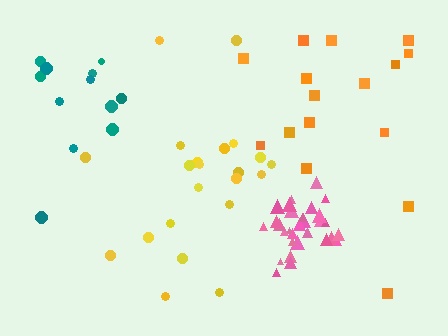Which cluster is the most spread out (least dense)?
Yellow.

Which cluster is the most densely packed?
Pink.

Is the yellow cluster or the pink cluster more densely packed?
Pink.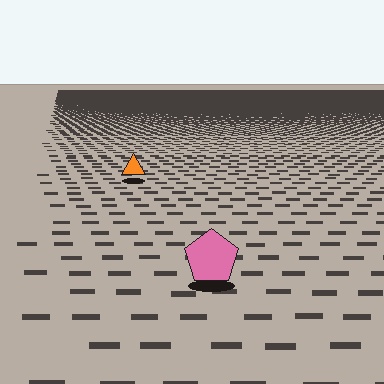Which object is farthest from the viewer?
The orange triangle is farthest from the viewer. It appears smaller and the ground texture around it is denser.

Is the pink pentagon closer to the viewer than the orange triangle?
Yes. The pink pentagon is closer — you can tell from the texture gradient: the ground texture is coarser near it.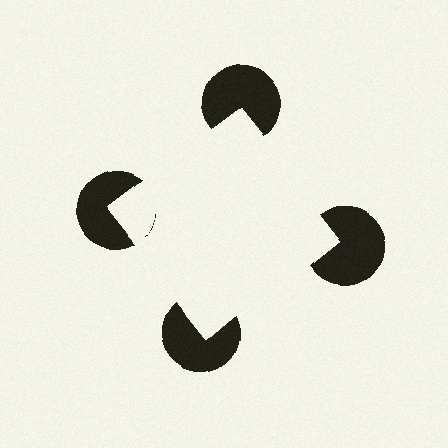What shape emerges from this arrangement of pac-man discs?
An illusory square — its edges are inferred from the aligned wedge cuts in the pac-man discs, not physically drawn.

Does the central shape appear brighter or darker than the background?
It typically appears slightly brighter than the background, even though no actual brightness change is drawn.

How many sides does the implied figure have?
4 sides.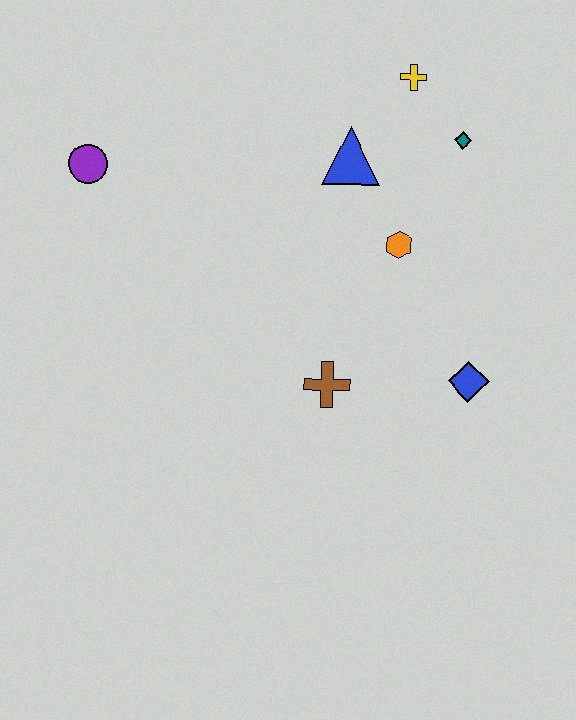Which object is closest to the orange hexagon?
The blue triangle is closest to the orange hexagon.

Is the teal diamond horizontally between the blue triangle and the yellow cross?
No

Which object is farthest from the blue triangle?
The purple circle is farthest from the blue triangle.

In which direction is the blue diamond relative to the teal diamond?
The blue diamond is below the teal diamond.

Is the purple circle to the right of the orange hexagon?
No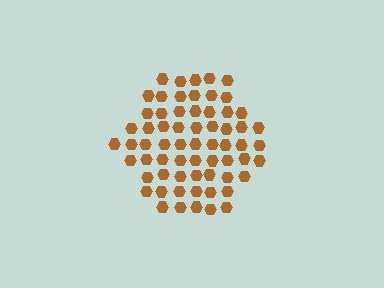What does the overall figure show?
The overall figure shows a hexagon.